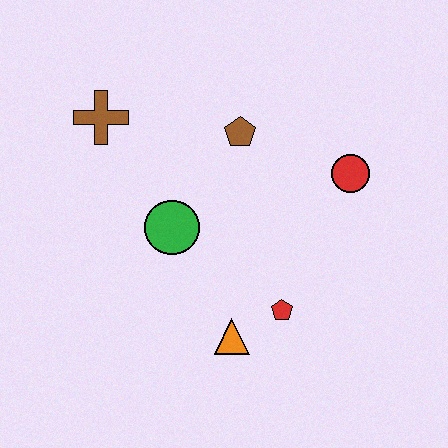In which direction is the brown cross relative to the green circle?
The brown cross is above the green circle.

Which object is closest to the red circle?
The brown pentagon is closest to the red circle.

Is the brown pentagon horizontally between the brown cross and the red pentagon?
Yes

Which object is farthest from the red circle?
The brown cross is farthest from the red circle.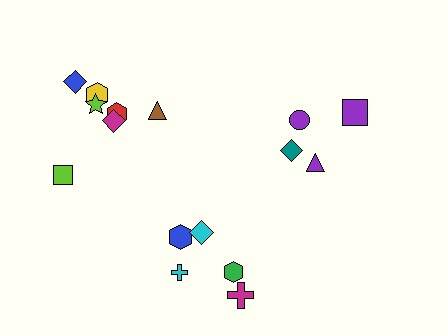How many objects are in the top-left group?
There are 7 objects.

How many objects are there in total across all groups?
There are 17 objects.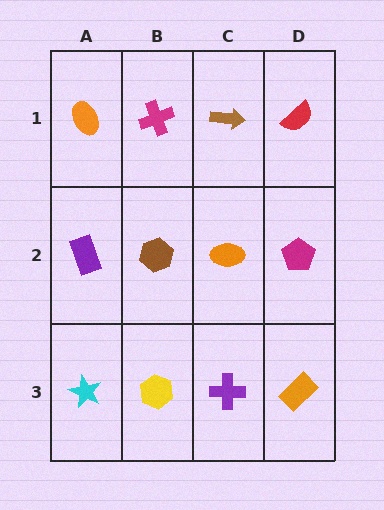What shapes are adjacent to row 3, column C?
An orange ellipse (row 2, column C), a yellow hexagon (row 3, column B), an orange rectangle (row 3, column D).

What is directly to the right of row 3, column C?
An orange rectangle.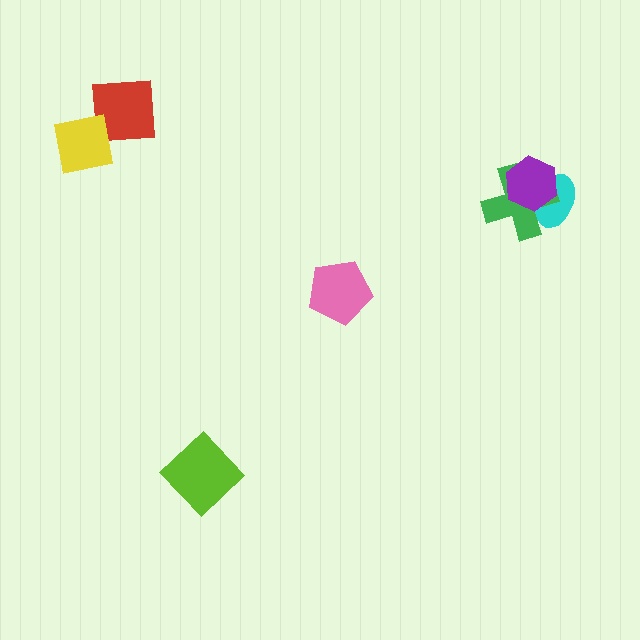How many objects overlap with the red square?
1 object overlaps with the red square.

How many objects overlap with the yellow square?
1 object overlaps with the yellow square.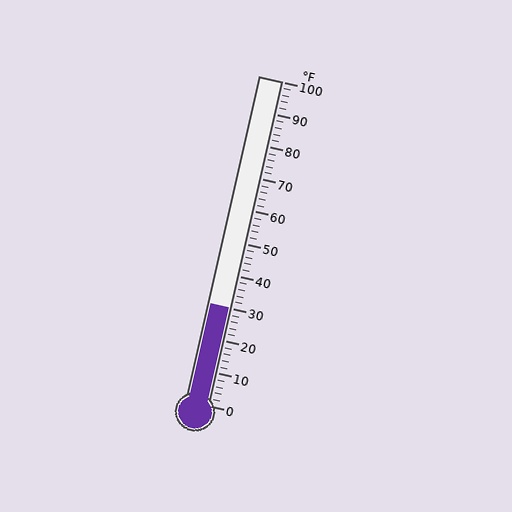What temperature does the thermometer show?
The thermometer shows approximately 30°F.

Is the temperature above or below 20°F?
The temperature is above 20°F.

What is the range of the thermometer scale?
The thermometer scale ranges from 0°F to 100°F.